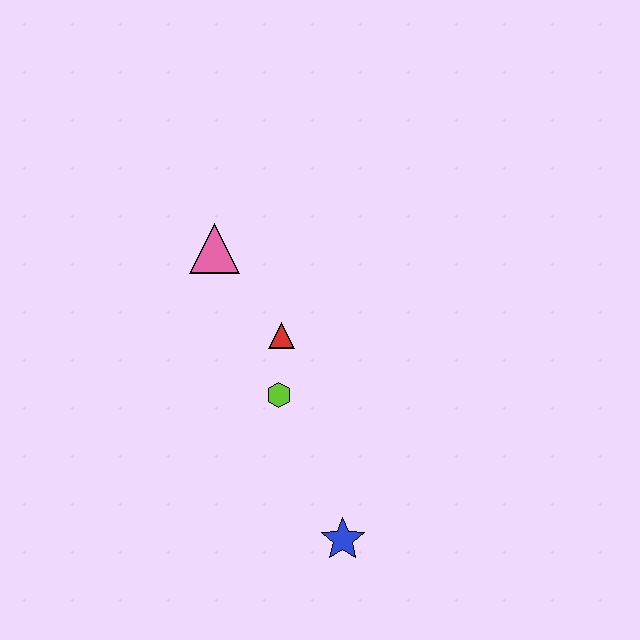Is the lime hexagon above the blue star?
Yes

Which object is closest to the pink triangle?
The red triangle is closest to the pink triangle.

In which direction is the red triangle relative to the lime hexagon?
The red triangle is above the lime hexagon.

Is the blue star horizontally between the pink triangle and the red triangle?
No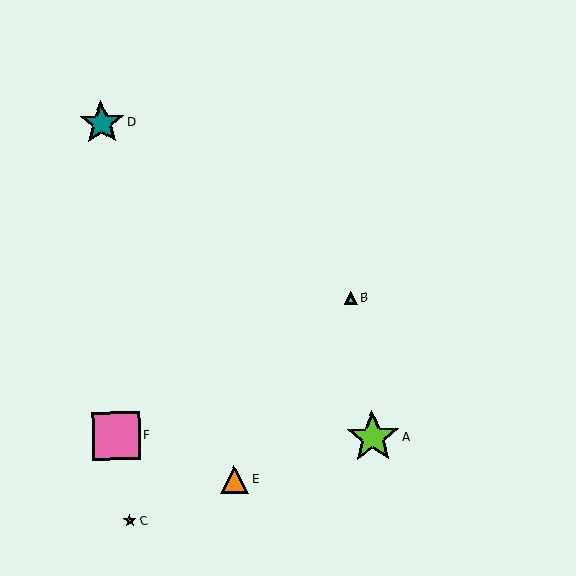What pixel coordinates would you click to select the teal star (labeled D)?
Click at (102, 123) to select the teal star D.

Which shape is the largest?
The lime star (labeled A) is the largest.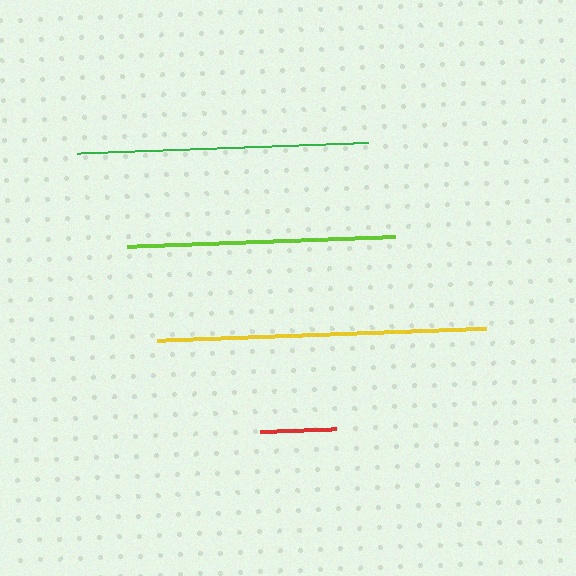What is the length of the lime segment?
The lime segment is approximately 268 pixels long.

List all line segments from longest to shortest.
From longest to shortest: yellow, green, lime, red.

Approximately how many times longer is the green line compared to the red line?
The green line is approximately 3.8 times the length of the red line.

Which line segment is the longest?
The yellow line is the longest at approximately 329 pixels.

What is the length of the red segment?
The red segment is approximately 76 pixels long.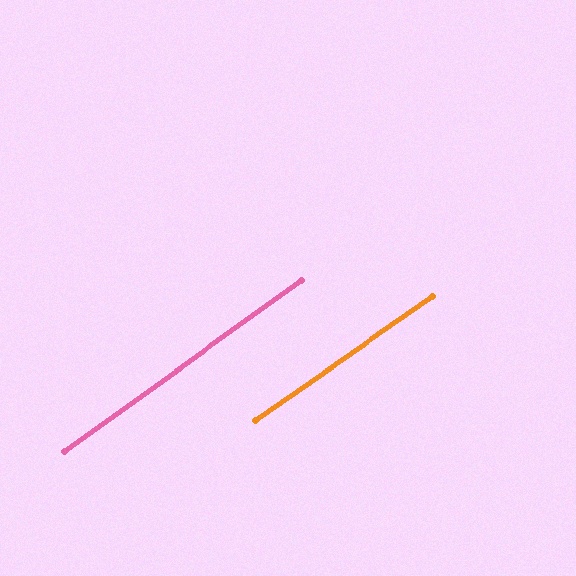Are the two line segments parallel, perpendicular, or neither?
Parallel — their directions differ by only 1.1°.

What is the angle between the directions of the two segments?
Approximately 1 degree.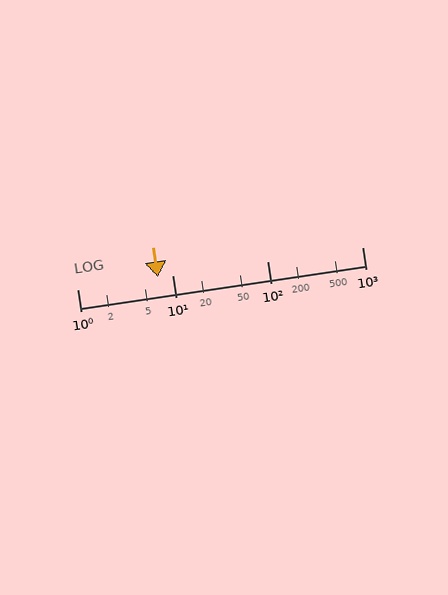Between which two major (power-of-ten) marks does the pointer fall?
The pointer is between 1 and 10.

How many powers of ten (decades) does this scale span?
The scale spans 3 decades, from 1 to 1000.